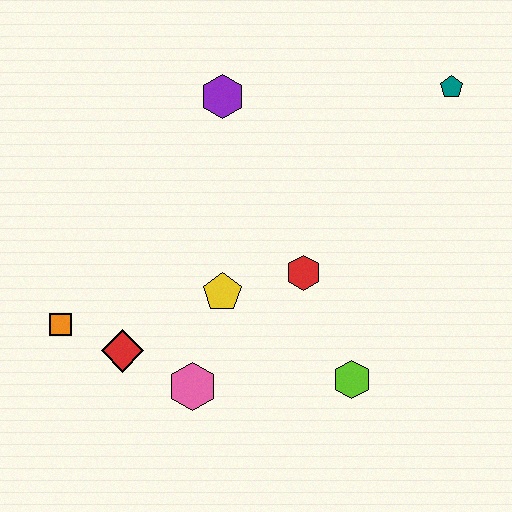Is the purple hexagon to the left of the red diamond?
No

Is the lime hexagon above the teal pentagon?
No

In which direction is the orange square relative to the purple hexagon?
The orange square is below the purple hexagon.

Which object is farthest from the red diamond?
The teal pentagon is farthest from the red diamond.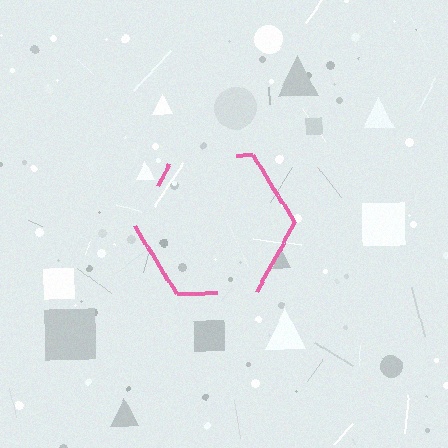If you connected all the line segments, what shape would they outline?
They would outline a hexagon.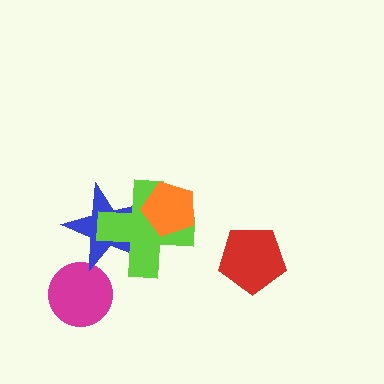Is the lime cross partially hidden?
Yes, it is partially covered by another shape.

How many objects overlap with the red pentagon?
0 objects overlap with the red pentagon.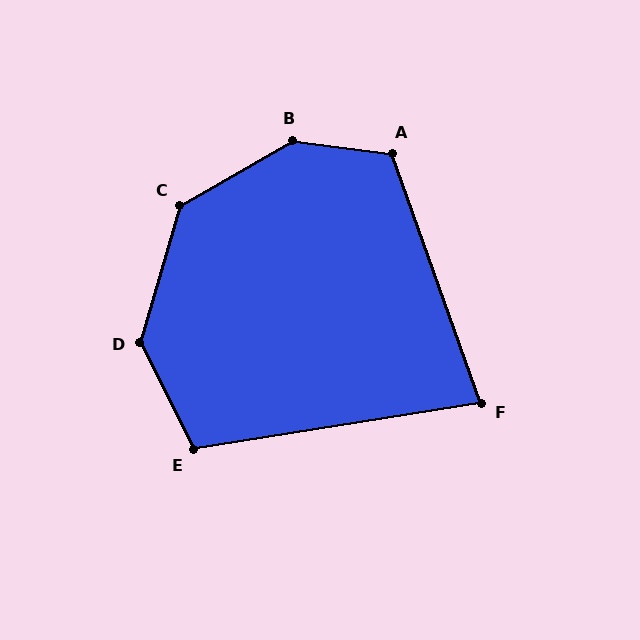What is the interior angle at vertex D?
Approximately 138 degrees (obtuse).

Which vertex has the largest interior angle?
B, at approximately 143 degrees.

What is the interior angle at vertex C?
Approximately 136 degrees (obtuse).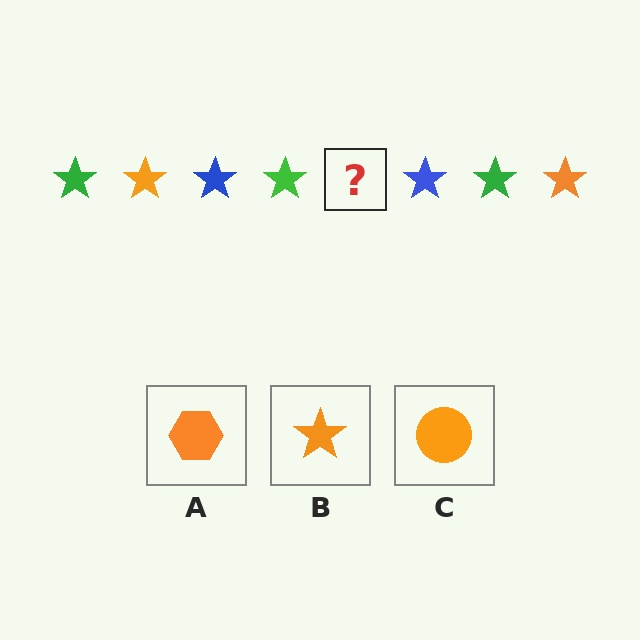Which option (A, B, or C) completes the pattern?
B.